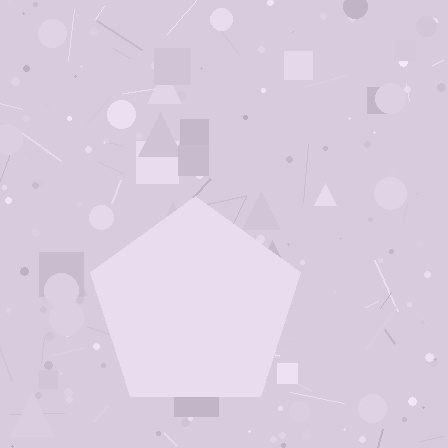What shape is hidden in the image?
A pentagon is hidden in the image.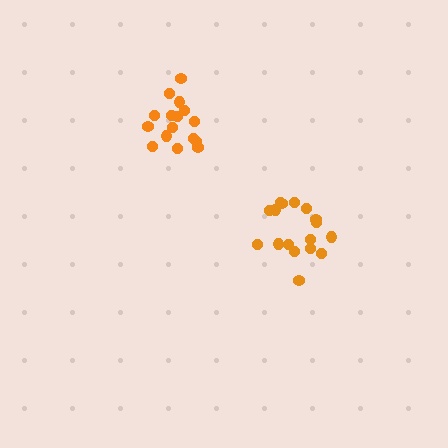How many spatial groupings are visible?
There are 2 spatial groupings.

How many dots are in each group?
Group 1: 17 dots, Group 2: 16 dots (33 total).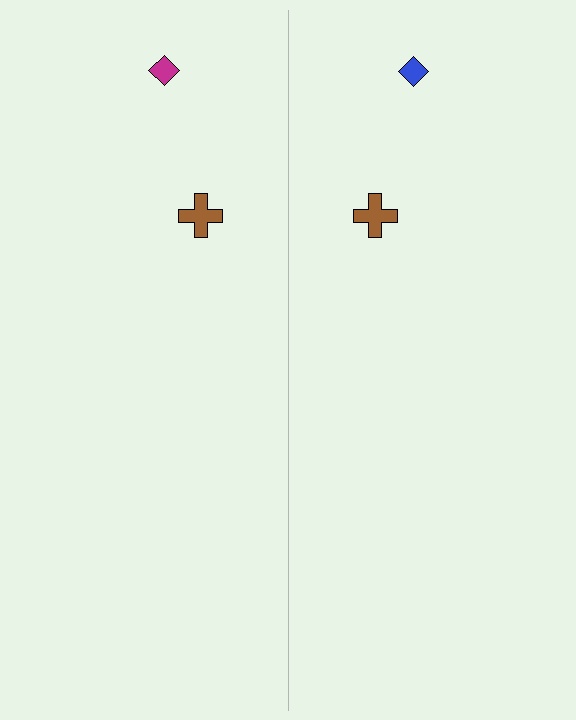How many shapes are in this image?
There are 4 shapes in this image.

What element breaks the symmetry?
The blue diamond on the right side breaks the symmetry — its mirror counterpart is magenta.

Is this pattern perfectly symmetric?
No, the pattern is not perfectly symmetric. The blue diamond on the right side breaks the symmetry — its mirror counterpart is magenta.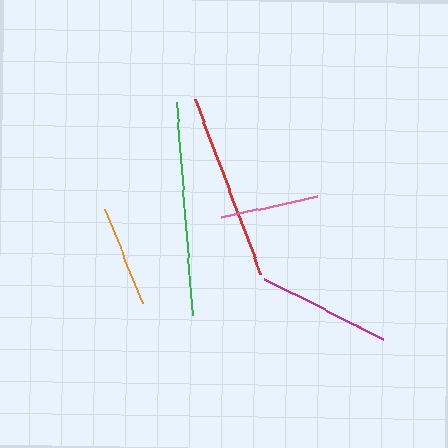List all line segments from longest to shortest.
From longest to shortest: green, red, magenta, orange, pink.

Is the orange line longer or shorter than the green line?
The green line is longer than the orange line.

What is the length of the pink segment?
The pink segment is approximately 98 pixels long.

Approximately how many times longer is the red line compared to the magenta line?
The red line is approximately 1.4 times the length of the magenta line.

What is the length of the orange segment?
The orange segment is approximately 101 pixels long.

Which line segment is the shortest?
The pink line is the shortest at approximately 98 pixels.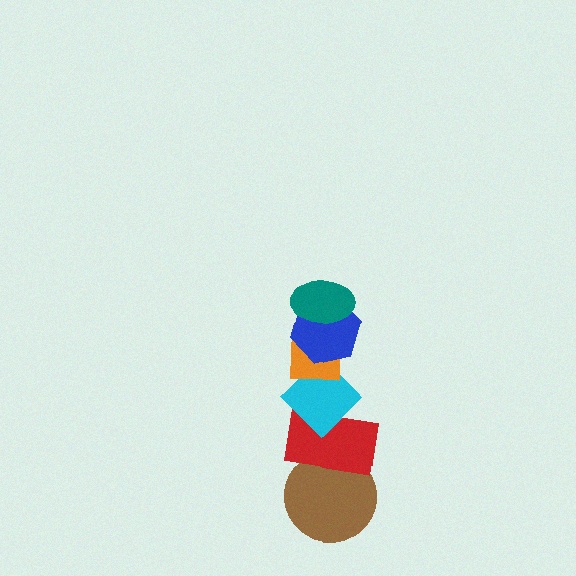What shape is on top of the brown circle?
The red rectangle is on top of the brown circle.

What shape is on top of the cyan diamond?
The orange square is on top of the cyan diamond.